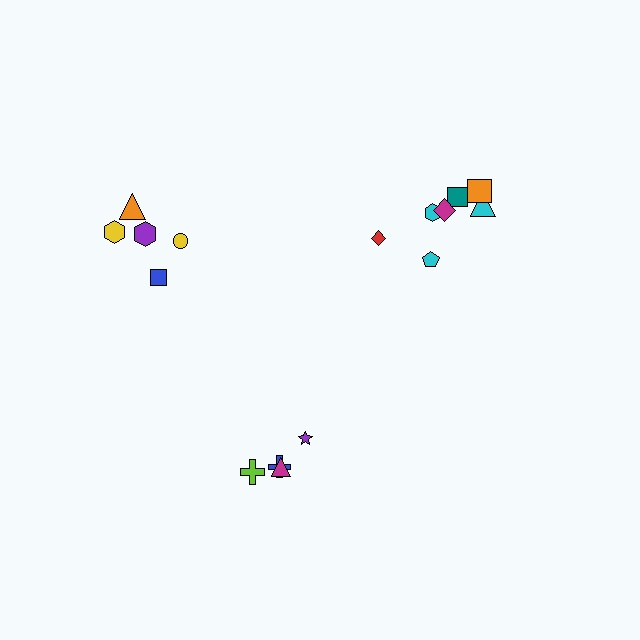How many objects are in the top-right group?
There are 7 objects.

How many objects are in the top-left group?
There are 5 objects.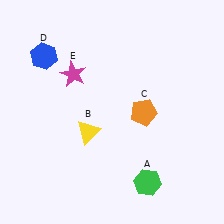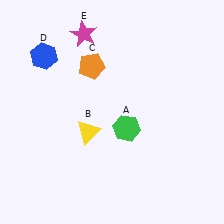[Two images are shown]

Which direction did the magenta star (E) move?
The magenta star (E) moved up.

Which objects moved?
The objects that moved are: the green hexagon (A), the orange pentagon (C), the magenta star (E).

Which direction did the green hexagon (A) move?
The green hexagon (A) moved up.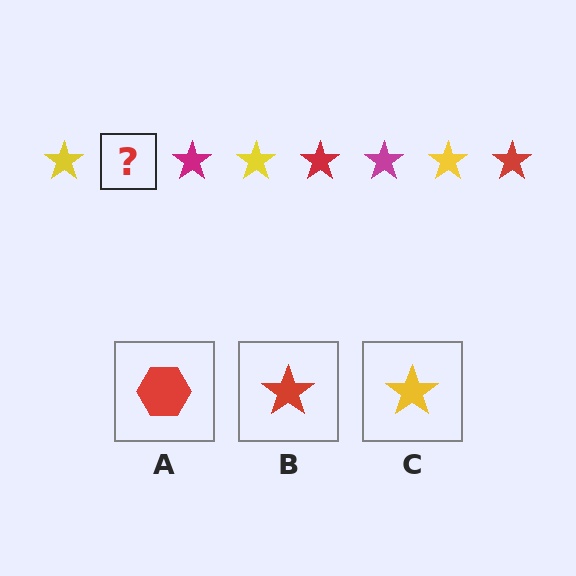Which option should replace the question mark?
Option B.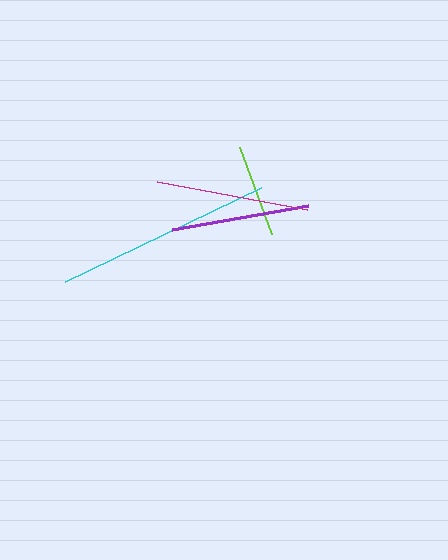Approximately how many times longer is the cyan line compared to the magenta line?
The cyan line is approximately 1.4 times the length of the magenta line.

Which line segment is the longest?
The cyan line is the longest at approximately 218 pixels.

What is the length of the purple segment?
The purple segment is approximately 138 pixels long.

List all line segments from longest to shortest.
From longest to shortest: cyan, magenta, purple, lime.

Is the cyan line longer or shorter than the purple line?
The cyan line is longer than the purple line.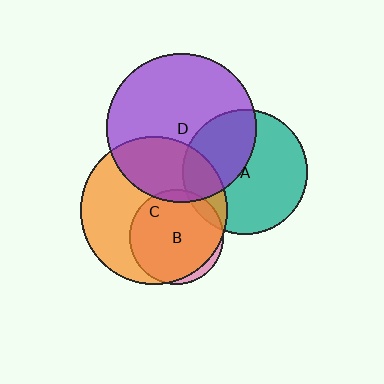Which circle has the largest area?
Circle D (purple).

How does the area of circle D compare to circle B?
Approximately 2.5 times.